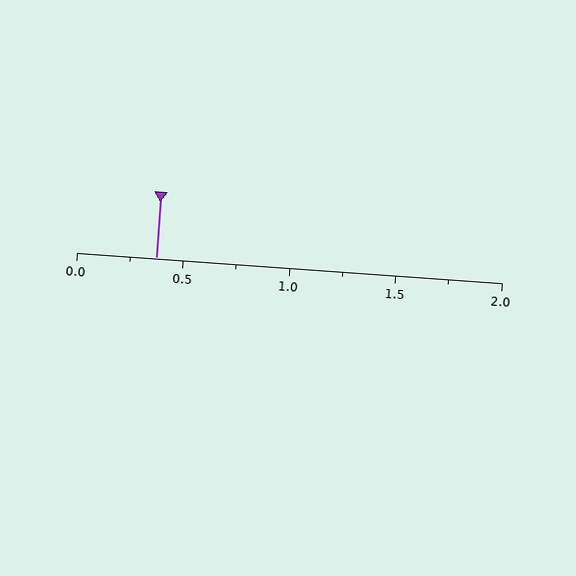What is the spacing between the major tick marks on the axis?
The major ticks are spaced 0.5 apart.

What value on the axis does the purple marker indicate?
The marker indicates approximately 0.38.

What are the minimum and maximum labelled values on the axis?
The axis runs from 0.0 to 2.0.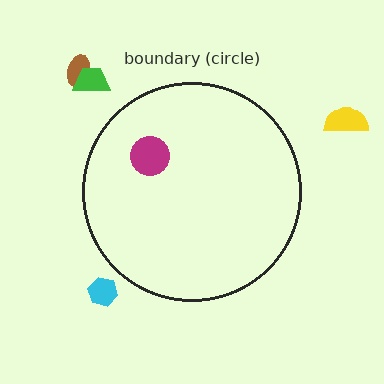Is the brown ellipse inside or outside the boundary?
Outside.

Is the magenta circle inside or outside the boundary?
Inside.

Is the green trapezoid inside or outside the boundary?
Outside.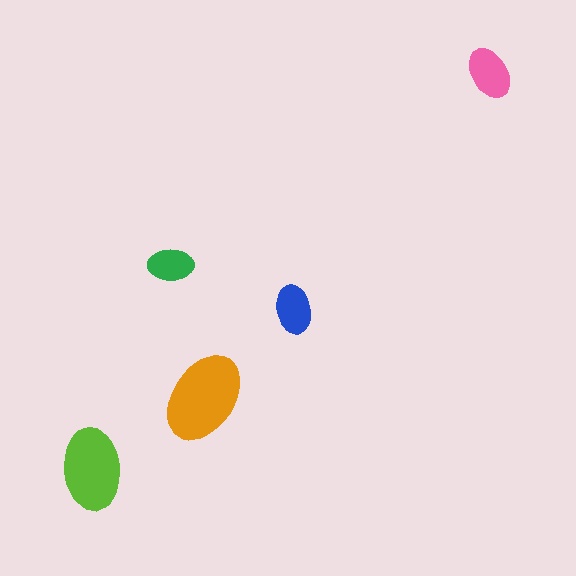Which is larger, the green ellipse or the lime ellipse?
The lime one.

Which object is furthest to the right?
The pink ellipse is rightmost.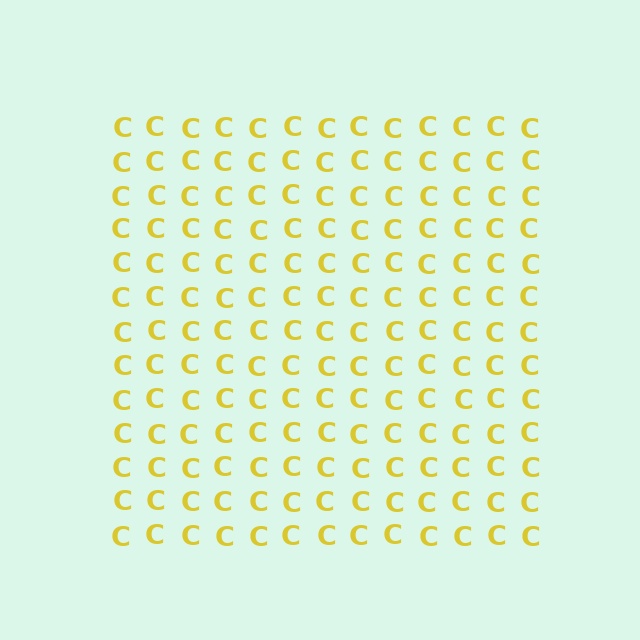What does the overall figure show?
The overall figure shows a square.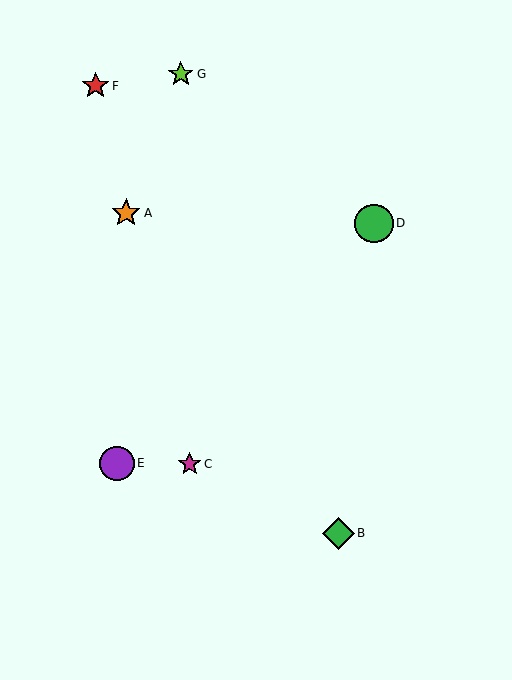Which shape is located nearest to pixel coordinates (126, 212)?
The orange star (labeled A) at (126, 213) is nearest to that location.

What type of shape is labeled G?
Shape G is a lime star.